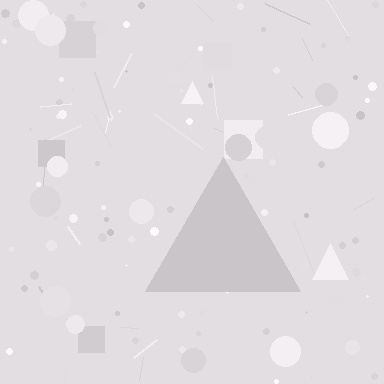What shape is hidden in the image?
A triangle is hidden in the image.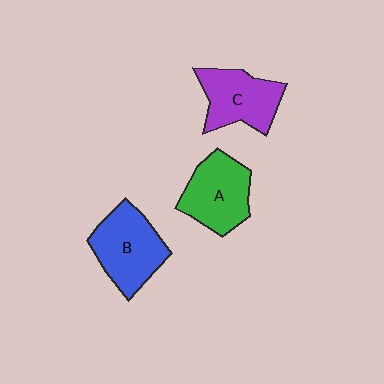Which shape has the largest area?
Shape B (blue).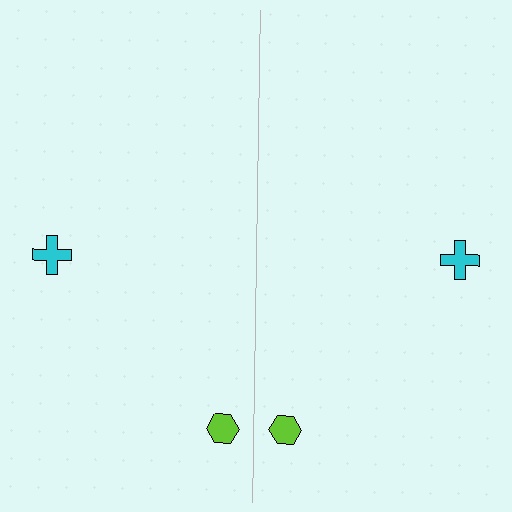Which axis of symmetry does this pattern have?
The pattern has a vertical axis of symmetry running through the center of the image.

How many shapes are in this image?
There are 4 shapes in this image.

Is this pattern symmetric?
Yes, this pattern has bilateral (reflection) symmetry.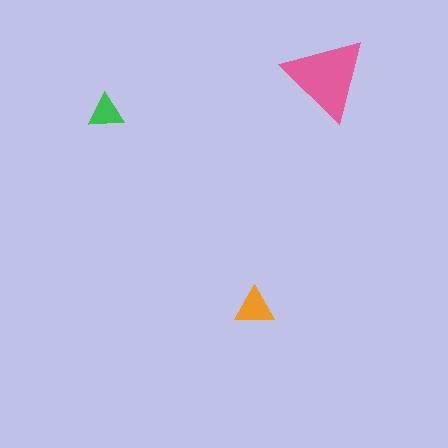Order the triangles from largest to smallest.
the pink one, the orange one, the green one.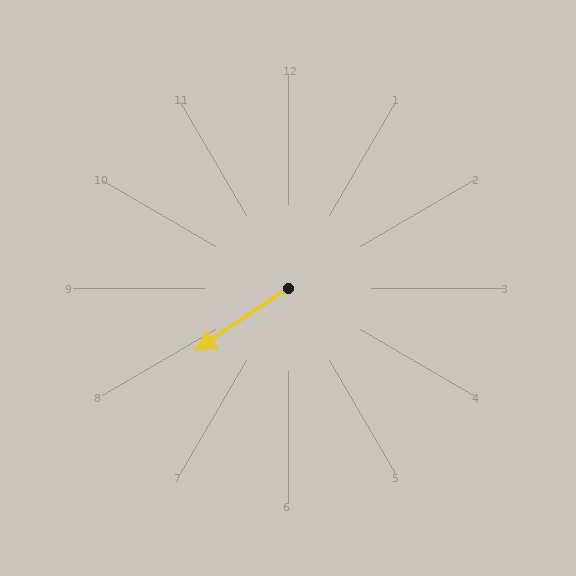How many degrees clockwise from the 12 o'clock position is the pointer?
Approximately 236 degrees.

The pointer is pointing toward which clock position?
Roughly 8 o'clock.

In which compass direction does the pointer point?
Southwest.